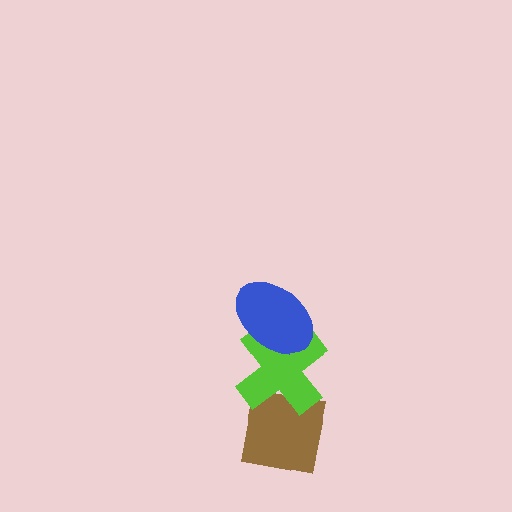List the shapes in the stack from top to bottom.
From top to bottom: the blue ellipse, the lime cross, the brown square.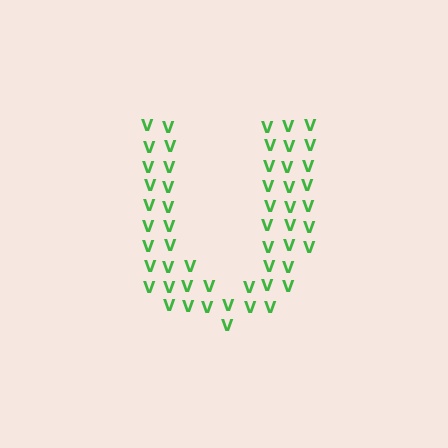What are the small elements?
The small elements are letter V's.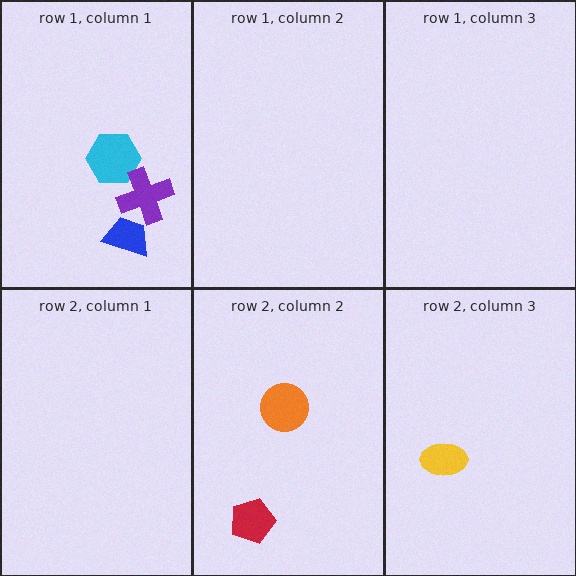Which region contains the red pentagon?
The row 2, column 2 region.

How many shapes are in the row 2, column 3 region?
1.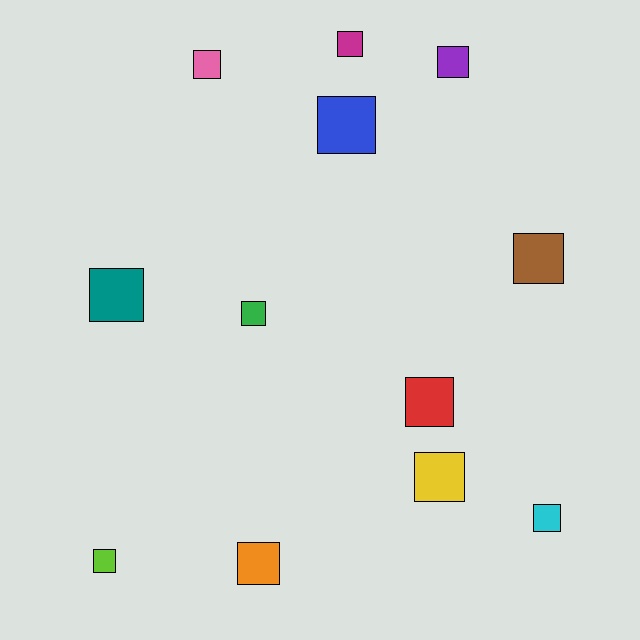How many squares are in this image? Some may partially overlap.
There are 12 squares.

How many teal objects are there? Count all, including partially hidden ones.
There is 1 teal object.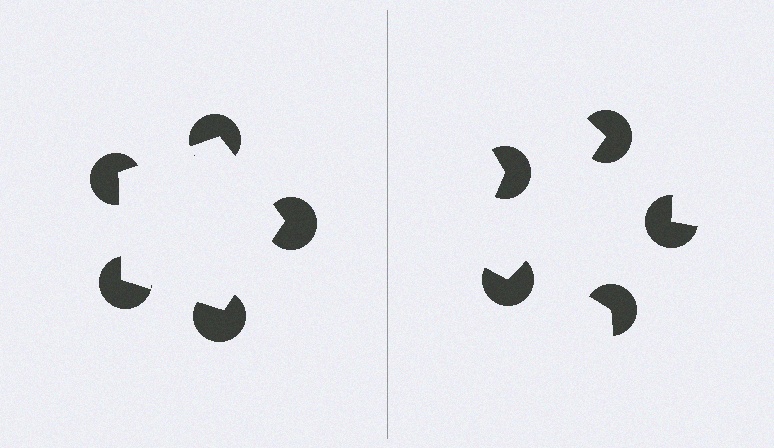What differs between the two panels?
The pac-man discs are positioned identically on both sides; only the wedge orientations differ. On the left they align to a pentagon; on the right they are misaligned.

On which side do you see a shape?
An illusory pentagon appears on the left side. On the right side the wedge cuts are rotated, so no coherent shape forms.